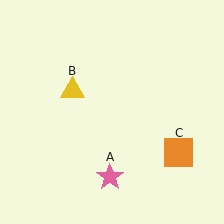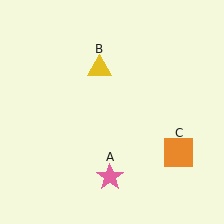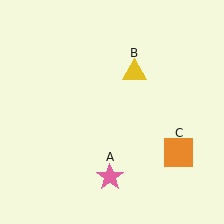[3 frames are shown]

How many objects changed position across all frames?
1 object changed position: yellow triangle (object B).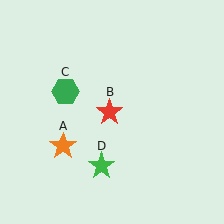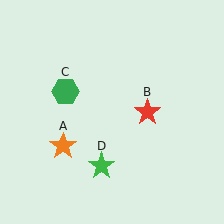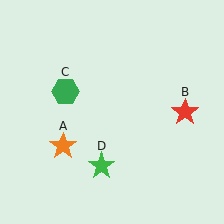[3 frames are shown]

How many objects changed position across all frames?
1 object changed position: red star (object B).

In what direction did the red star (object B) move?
The red star (object B) moved right.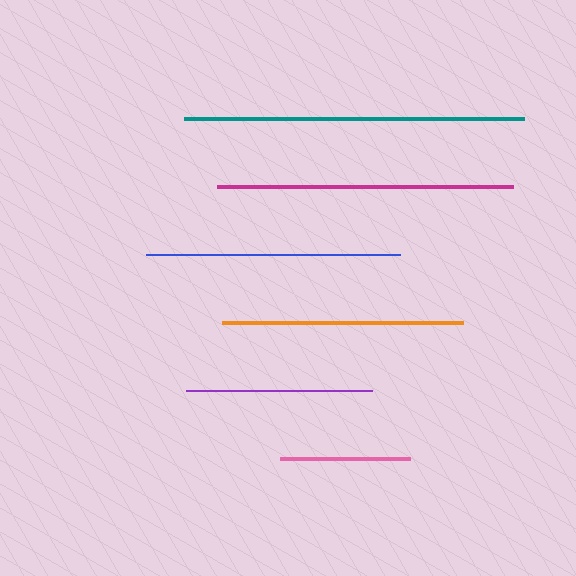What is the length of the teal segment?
The teal segment is approximately 340 pixels long.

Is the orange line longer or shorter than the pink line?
The orange line is longer than the pink line.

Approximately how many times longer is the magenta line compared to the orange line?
The magenta line is approximately 1.2 times the length of the orange line.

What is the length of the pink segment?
The pink segment is approximately 130 pixels long.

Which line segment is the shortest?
The pink line is the shortest at approximately 130 pixels.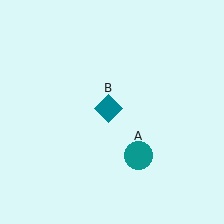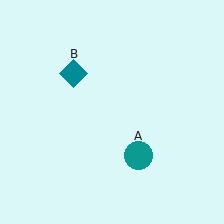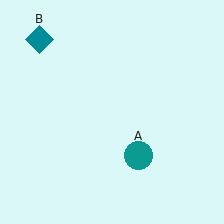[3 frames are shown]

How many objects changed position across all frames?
1 object changed position: teal diamond (object B).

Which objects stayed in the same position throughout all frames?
Teal circle (object A) remained stationary.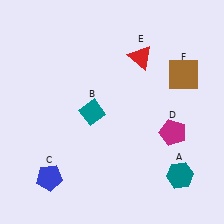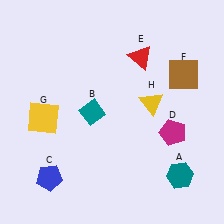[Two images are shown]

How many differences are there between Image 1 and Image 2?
There are 2 differences between the two images.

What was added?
A yellow square (G), a yellow triangle (H) were added in Image 2.